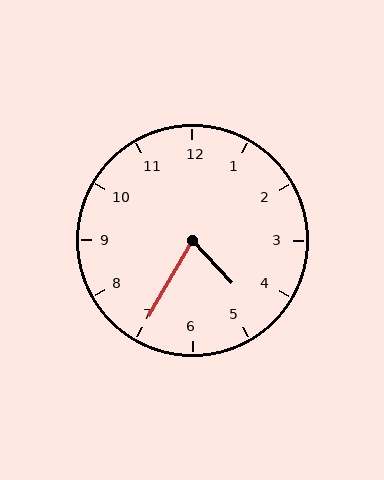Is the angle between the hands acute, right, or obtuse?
It is acute.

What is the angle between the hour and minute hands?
Approximately 72 degrees.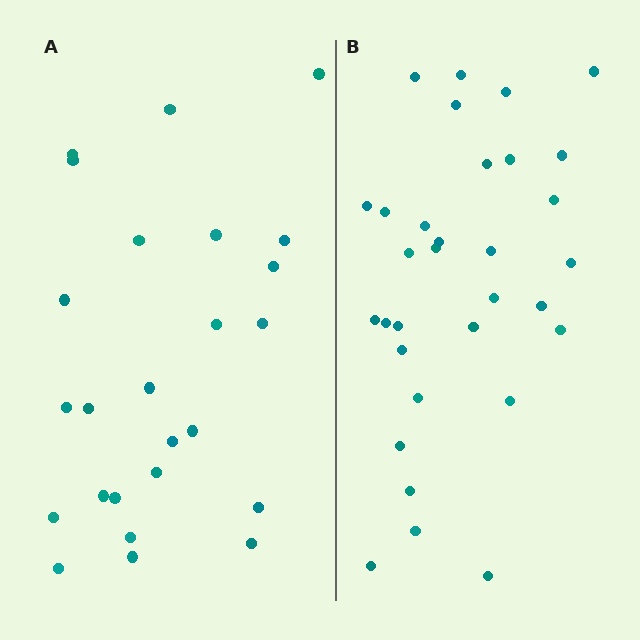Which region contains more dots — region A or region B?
Region B (the right region) has more dots.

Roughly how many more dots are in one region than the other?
Region B has roughly 8 or so more dots than region A.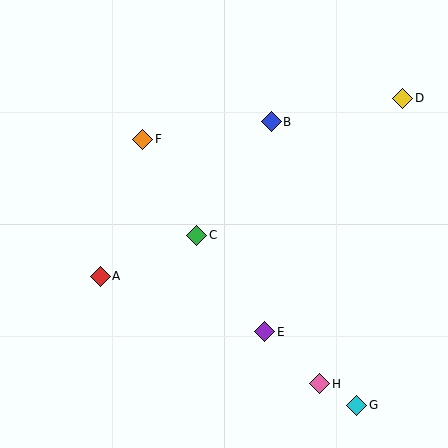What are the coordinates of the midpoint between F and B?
The midpoint between F and B is at (207, 130).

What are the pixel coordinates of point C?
Point C is at (197, 235).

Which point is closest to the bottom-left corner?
Point A is closest to the bottom-left corner.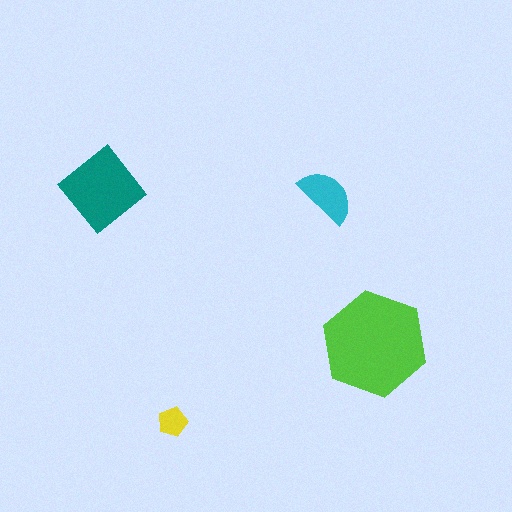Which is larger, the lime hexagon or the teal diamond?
The lime hexagon.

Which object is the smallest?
The yellow pentagon.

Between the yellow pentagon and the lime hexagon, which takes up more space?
The lime hexagon.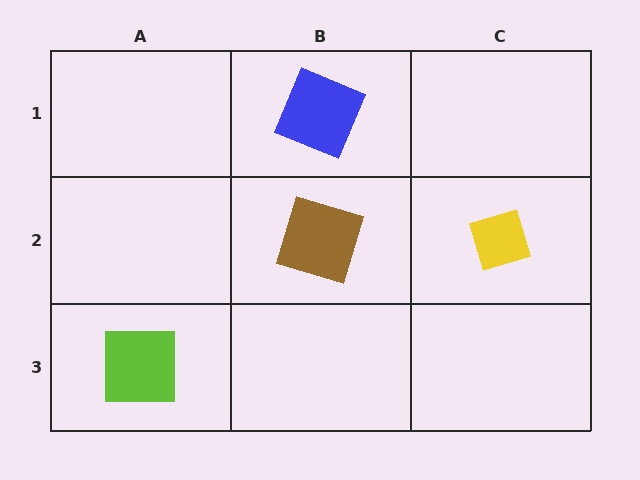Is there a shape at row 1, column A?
No, that cell is empty.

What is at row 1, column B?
A blue square.